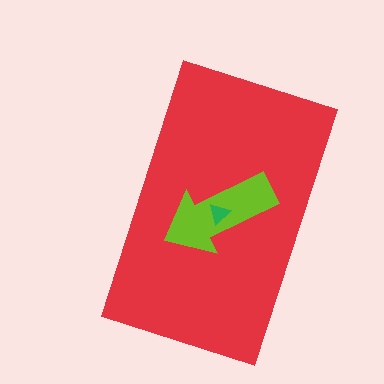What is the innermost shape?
The green triangle.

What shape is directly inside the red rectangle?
The lime arrow.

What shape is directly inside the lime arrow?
The green triangle.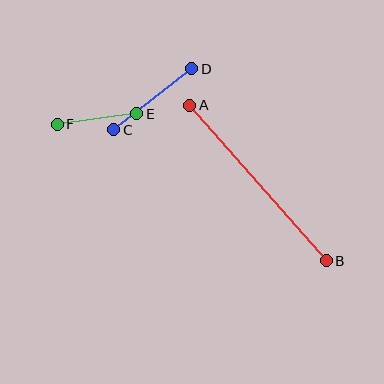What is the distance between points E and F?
The distance is approximately 80 pixels.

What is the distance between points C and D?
The distance is approximately 99 pixels.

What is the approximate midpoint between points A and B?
The midpoint is at approximately (258, 183) pixels.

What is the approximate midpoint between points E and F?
The midpoint is at approximately (97, 119) pixels.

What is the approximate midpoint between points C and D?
The midpoint is at approximately (153, 99) pixels.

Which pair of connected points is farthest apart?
Points A and B are farthest apart.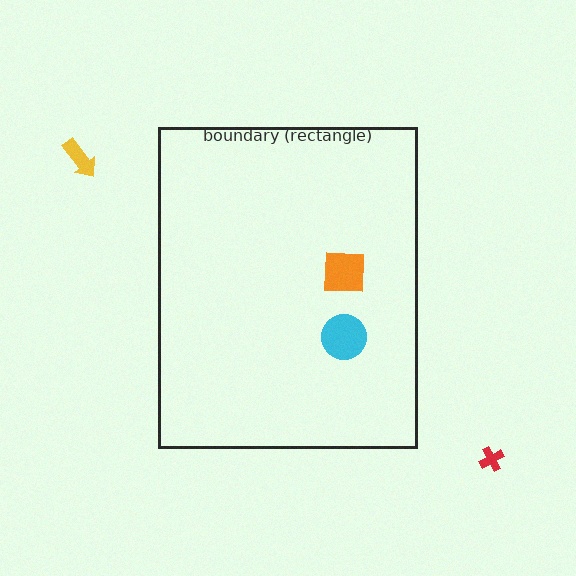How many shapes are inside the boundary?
2 inside, 2 outside.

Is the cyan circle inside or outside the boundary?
Inside.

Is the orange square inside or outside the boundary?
Inside.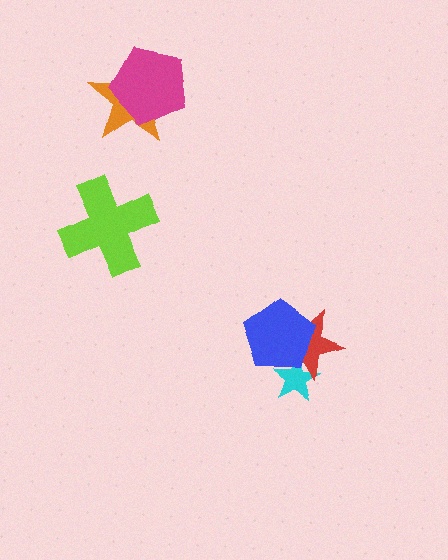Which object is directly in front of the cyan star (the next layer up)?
The red star is directly in front of the cyan star.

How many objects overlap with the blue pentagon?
2 objects overlap with the blue pentagon.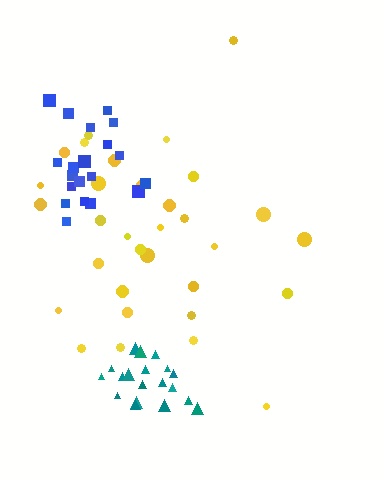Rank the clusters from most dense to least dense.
teal, blue, yellow.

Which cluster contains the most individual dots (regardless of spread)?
Yellow (32).